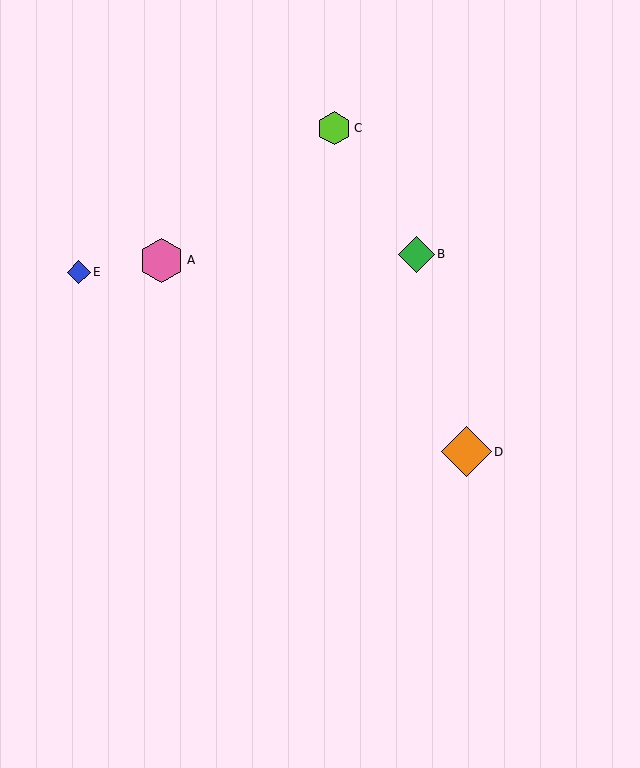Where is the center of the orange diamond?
The center of the orange diamond is at (466, 452).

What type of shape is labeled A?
Shape A is a pink hexagon.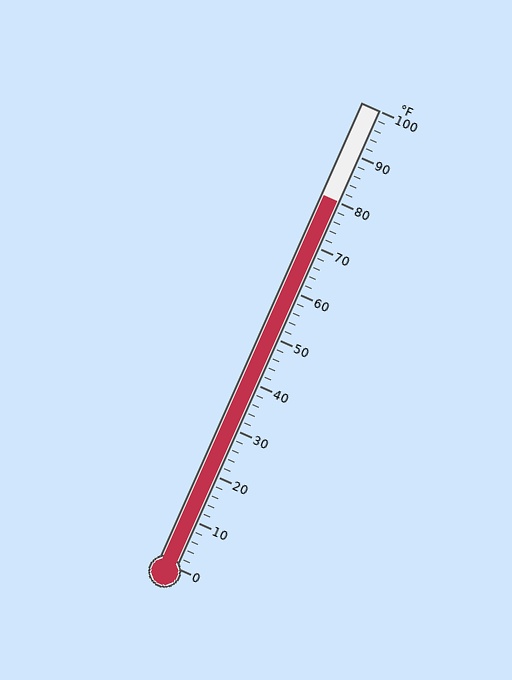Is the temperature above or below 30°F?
The temperature is above 30°F.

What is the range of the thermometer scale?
The thermometer scale ranges from 0°F to 100°F.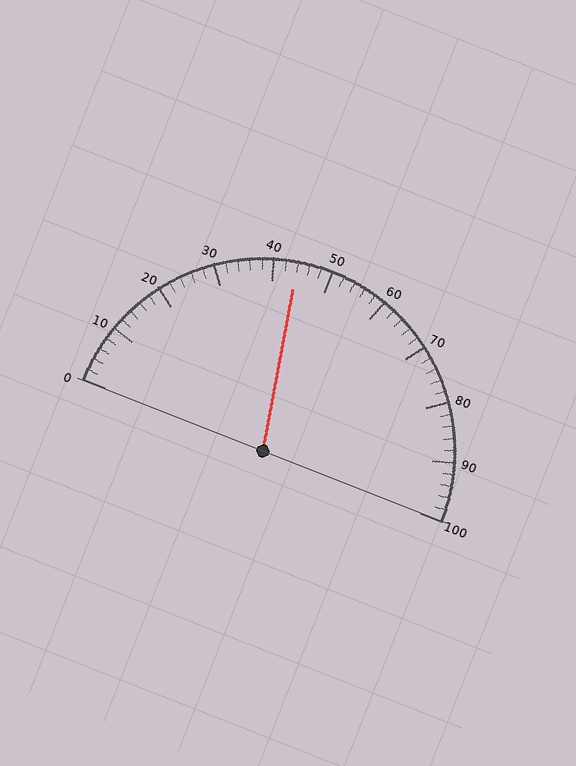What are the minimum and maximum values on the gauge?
The gauge ranges from 0 to 100.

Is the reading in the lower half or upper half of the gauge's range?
The reading is in the lower half of the range (0 to 100).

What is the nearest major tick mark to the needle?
The nearest major tick mark is 40.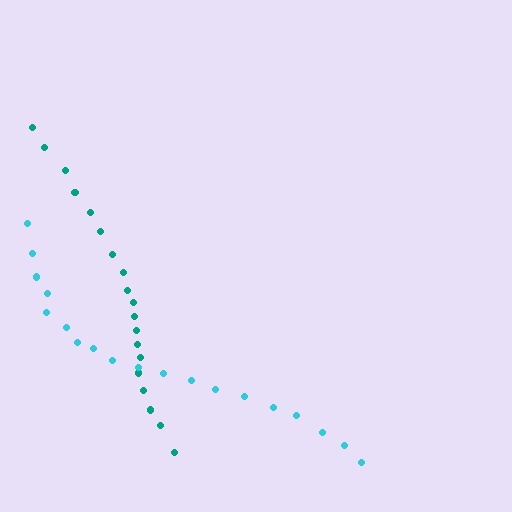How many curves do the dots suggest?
There are 2 distinct paths.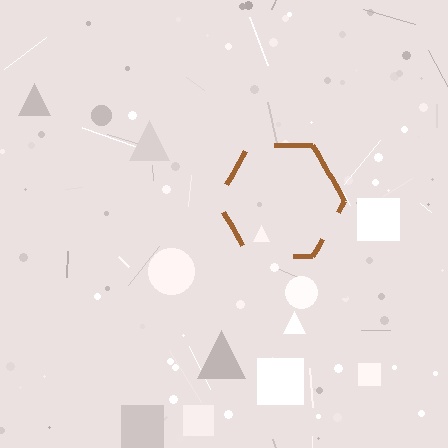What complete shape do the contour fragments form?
The contour fragments form a hexagon.